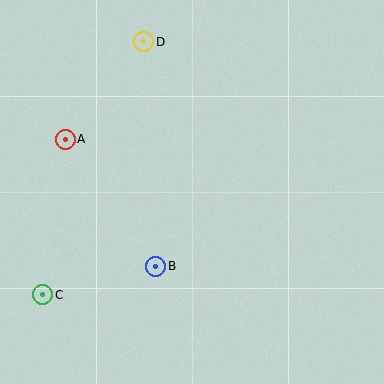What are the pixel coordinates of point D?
Point D is at (144, 42).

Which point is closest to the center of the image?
Point B at (156, 266) is closest to the center.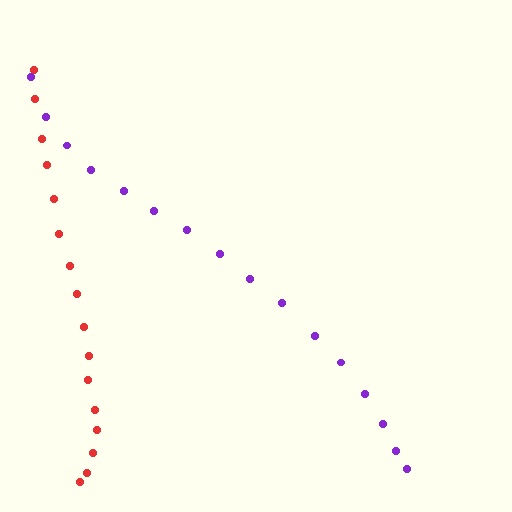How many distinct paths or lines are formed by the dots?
There are 2 distinct paths.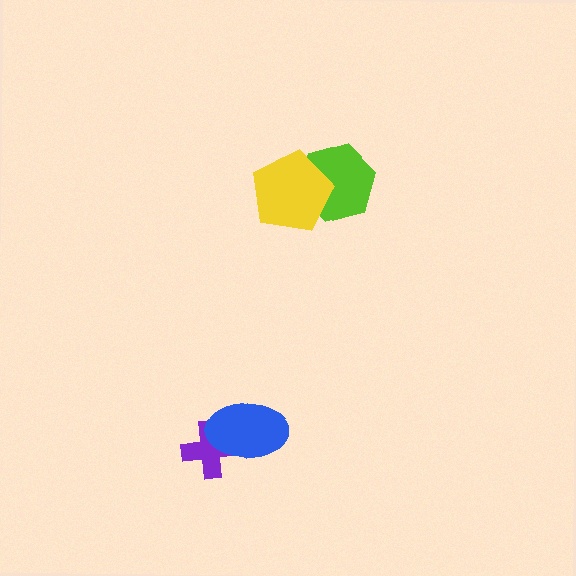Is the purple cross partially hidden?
Yes, it is partially covered by another shape.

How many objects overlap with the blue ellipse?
1 object overlaps with the blue ellipse.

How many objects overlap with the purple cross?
1 object overlaps with the purple cross.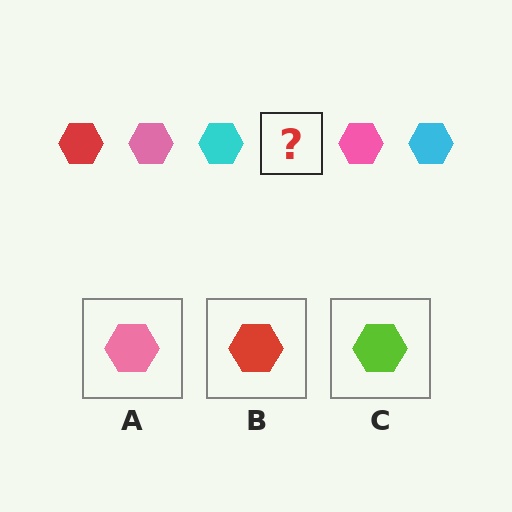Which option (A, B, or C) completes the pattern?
B.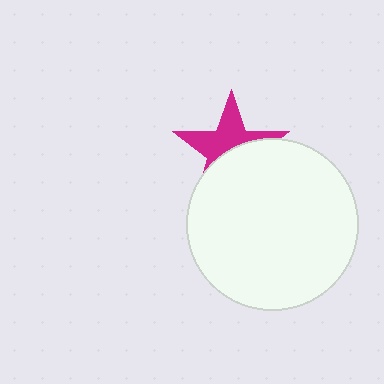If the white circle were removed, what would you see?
You would see the complete magenta star.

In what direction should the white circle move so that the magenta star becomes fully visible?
The white circle should move down. That is the shortest direction to clear the overlap and leave the magenta star fully visible.